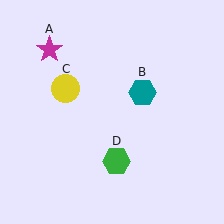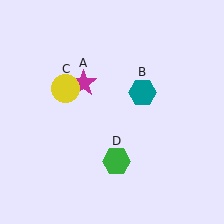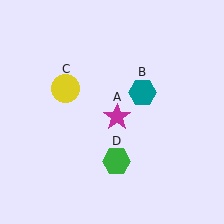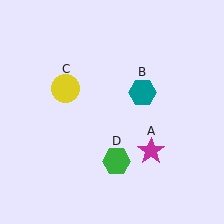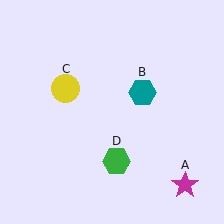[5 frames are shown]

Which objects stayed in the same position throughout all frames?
Teal hexagon (object B) and yellow circle (object C) and green hexagon (object D) remained stationary.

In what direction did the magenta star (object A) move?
The magenta star (object A) moved down and to the right.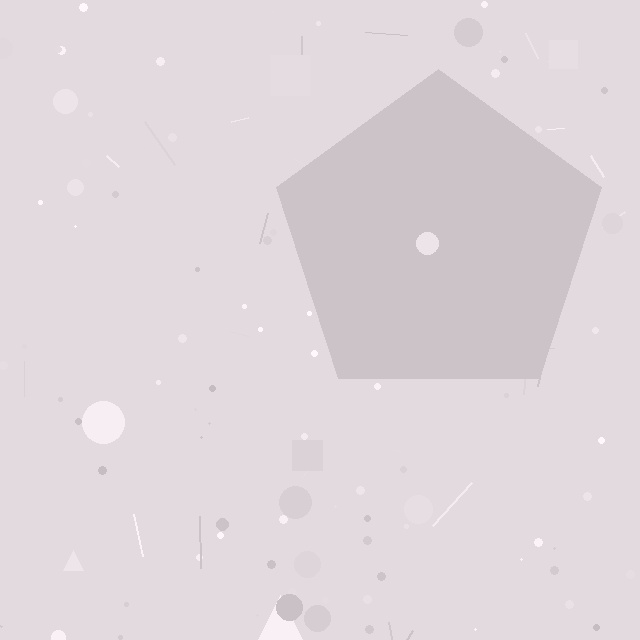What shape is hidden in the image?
A pentagon is hidden in the image.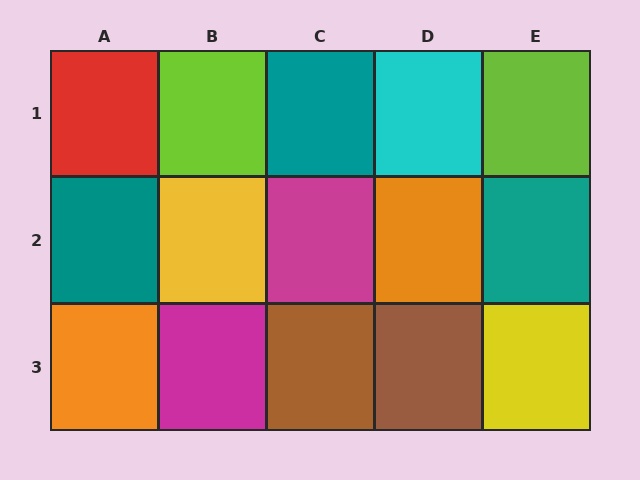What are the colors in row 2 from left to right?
Teal, yellow, magenta, orange, teal.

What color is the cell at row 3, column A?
Orange.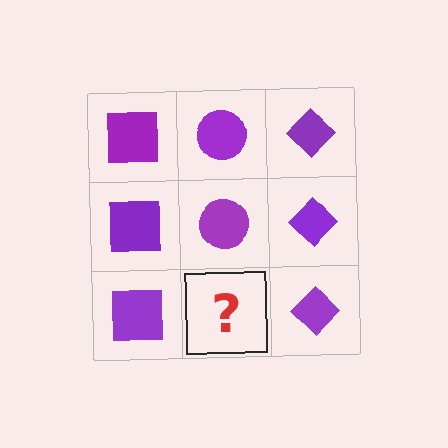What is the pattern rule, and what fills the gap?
The rule is that each column has a consistent shape. The gap should be filled with a purple circle.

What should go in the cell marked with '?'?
The missing cell should contain a purple circle.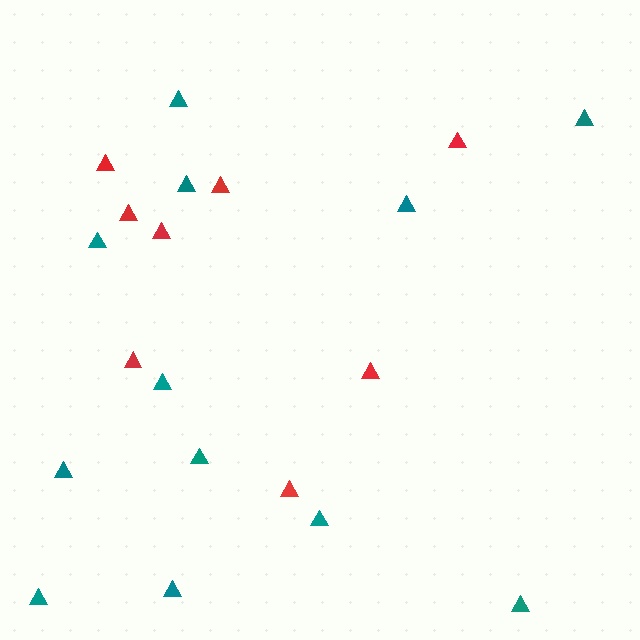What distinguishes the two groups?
There are 2 groups: one group of red triangles (8) and one group of teal triangles (12).